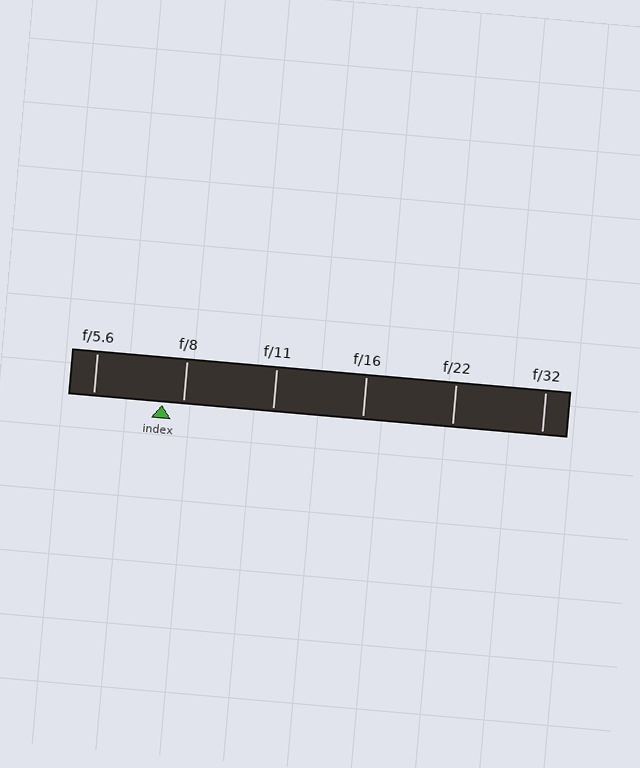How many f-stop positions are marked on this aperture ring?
There are 6 f-stop positions marked.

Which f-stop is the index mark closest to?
The index mark is closest to f/8.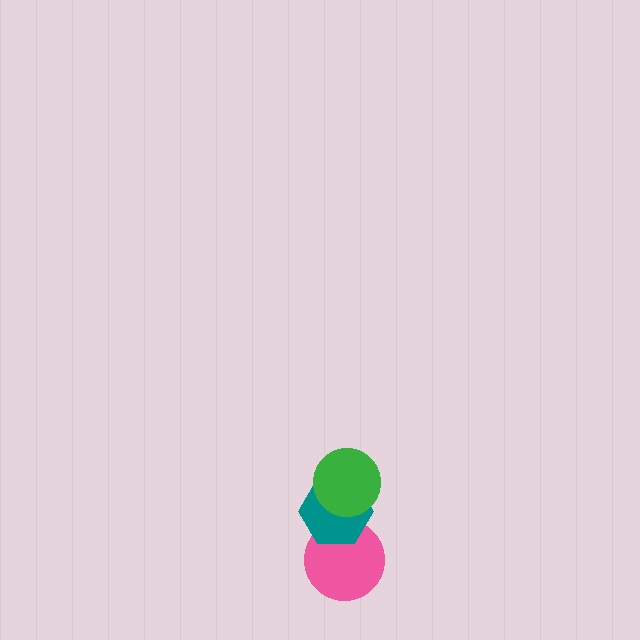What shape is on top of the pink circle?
The teal hexagon is on top of the pink circle.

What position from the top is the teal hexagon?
The teal hexagon is 2nd from the top.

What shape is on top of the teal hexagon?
The green circle is on top of the teal hexagon.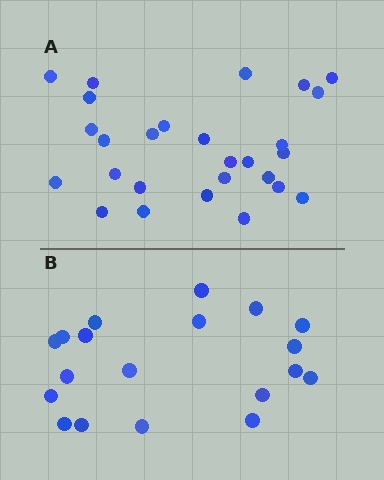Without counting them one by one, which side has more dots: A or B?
Region A (the top region) has more dots.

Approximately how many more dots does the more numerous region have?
Region A has roughly 8 or so more dots than region B.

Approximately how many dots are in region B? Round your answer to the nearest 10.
About 20 dots. (The exact count is 19, which rounds to 20.)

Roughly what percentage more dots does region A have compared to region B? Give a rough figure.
About 40% more.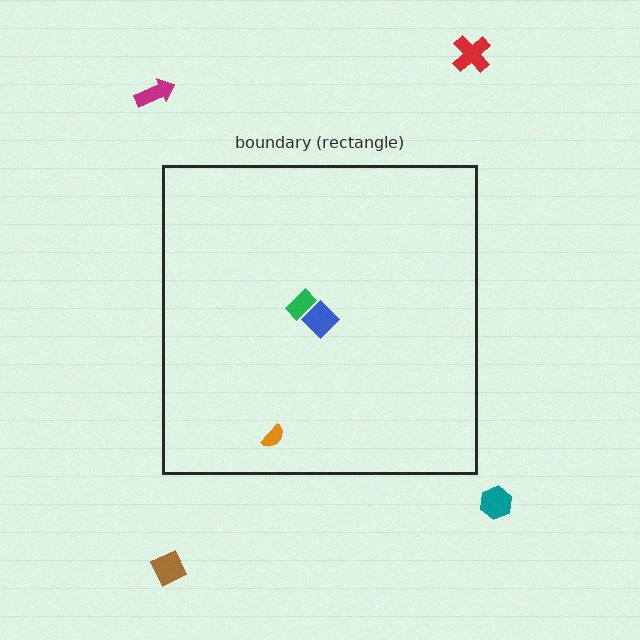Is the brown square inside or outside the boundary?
Outside.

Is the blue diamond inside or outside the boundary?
Inside.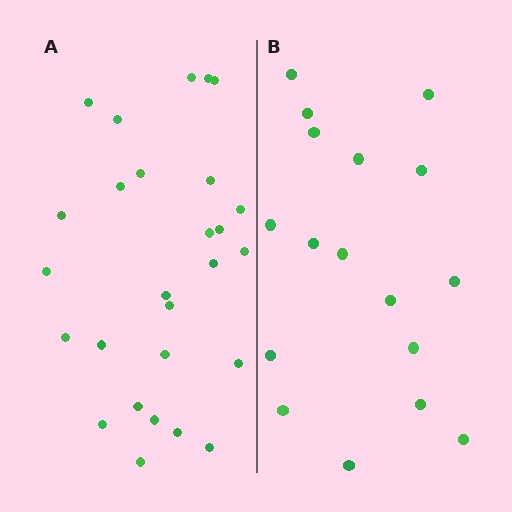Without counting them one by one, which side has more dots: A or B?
Region A (the left region) has more dots.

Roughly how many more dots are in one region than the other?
Region A has roughly 10 or so more dots than region B.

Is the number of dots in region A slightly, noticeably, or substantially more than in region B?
Region A has substantially more. The ratio is roughly 1.6 to 1.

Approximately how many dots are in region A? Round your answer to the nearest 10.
About 30 dots. (The exact count is 27, which rounds to 30.)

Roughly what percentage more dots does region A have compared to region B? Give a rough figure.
About 60% more.